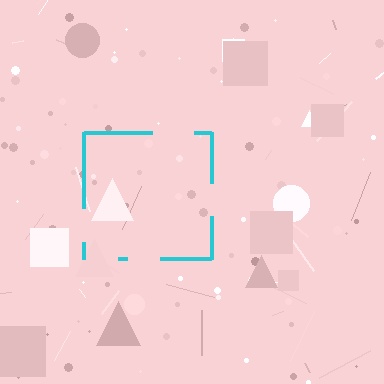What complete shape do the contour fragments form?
The contour fragments form a square.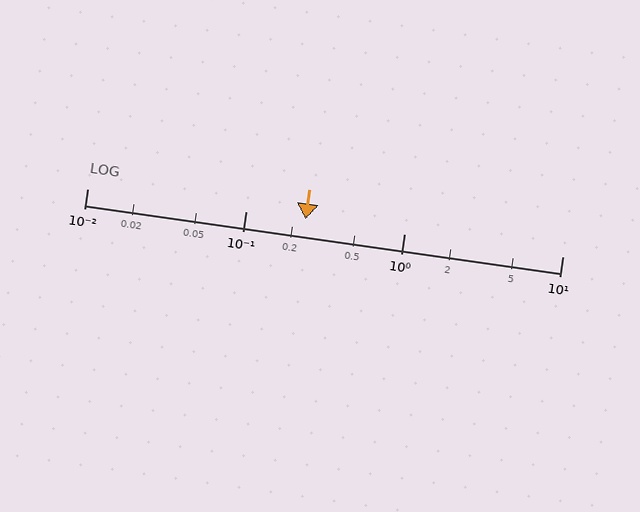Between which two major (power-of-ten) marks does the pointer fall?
The pointer is between 0.1 and 1.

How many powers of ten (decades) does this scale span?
The scale spans 3 decades, from 0.01 to 10.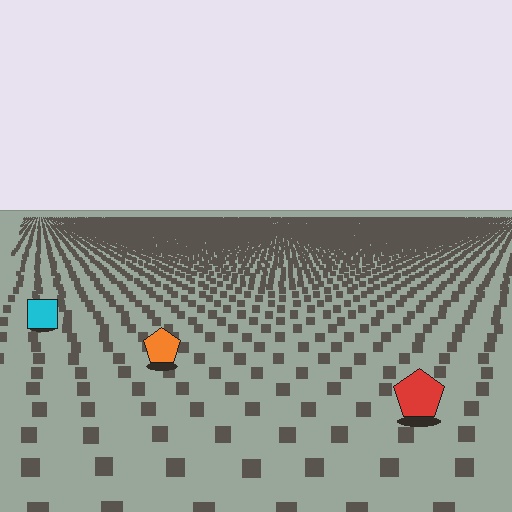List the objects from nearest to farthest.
From nearest to farthest: the red pentagon, the orange pentagon, the cyan square.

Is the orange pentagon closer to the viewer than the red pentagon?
No. The red pentagon is closer — you can tell from the texture gradient: the ground texture is coarser near it.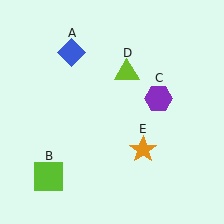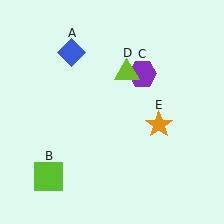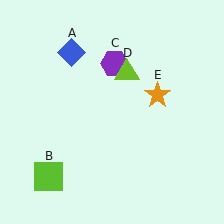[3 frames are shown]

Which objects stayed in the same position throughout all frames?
Blue diamond (object A) and lime square (object B) and lime triangle (object D) remained stationary.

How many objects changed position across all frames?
2 objects changed position: purple hexagon (object C), orange star (object E).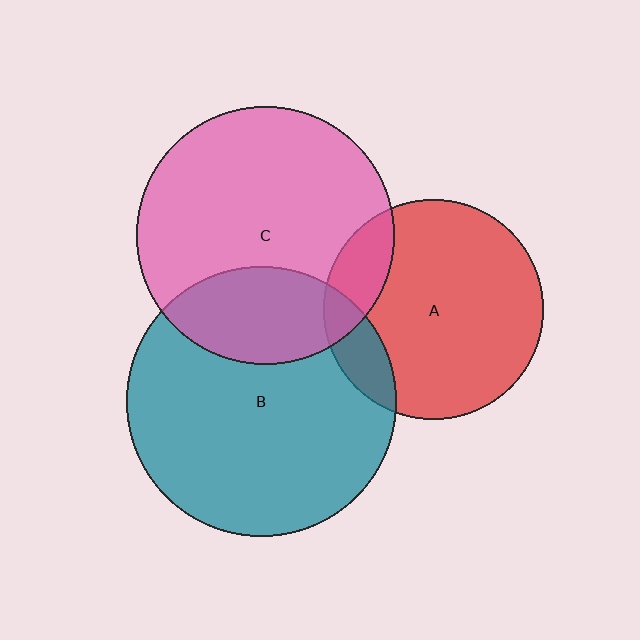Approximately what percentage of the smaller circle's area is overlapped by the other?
Approximately 15%.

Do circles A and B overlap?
Yes.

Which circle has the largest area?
Circle B (teal).